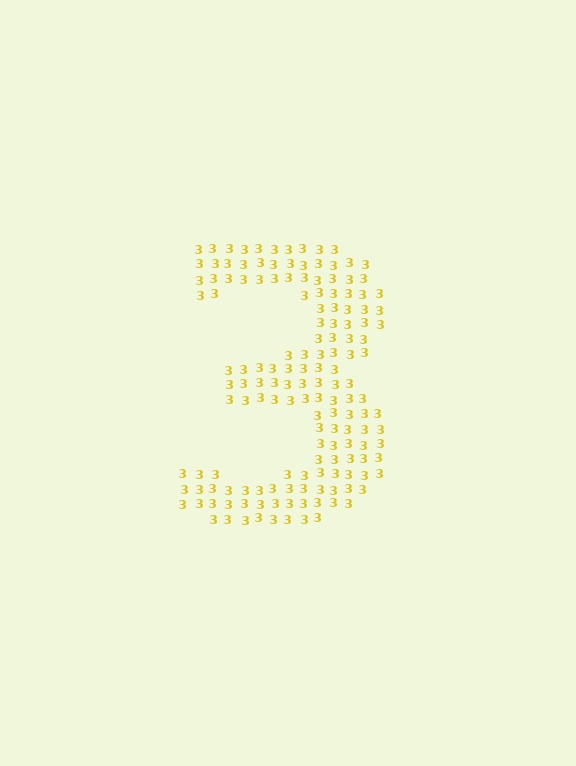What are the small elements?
The small elements are digit 3's.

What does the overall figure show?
The overall figure shows the digit 3.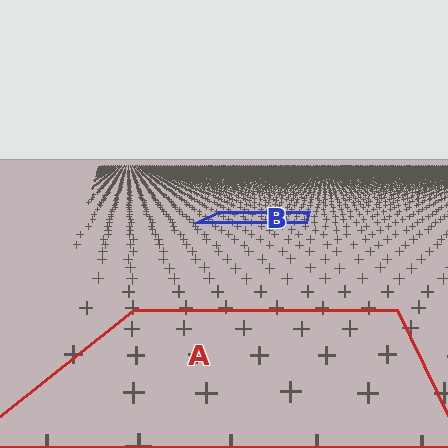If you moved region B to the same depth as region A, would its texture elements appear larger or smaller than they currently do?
They would appear larger. At a closer depth, the same texture elements are projected at a bigger on-screen size.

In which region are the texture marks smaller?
The texture marks are smaller in region B, because it is farther away.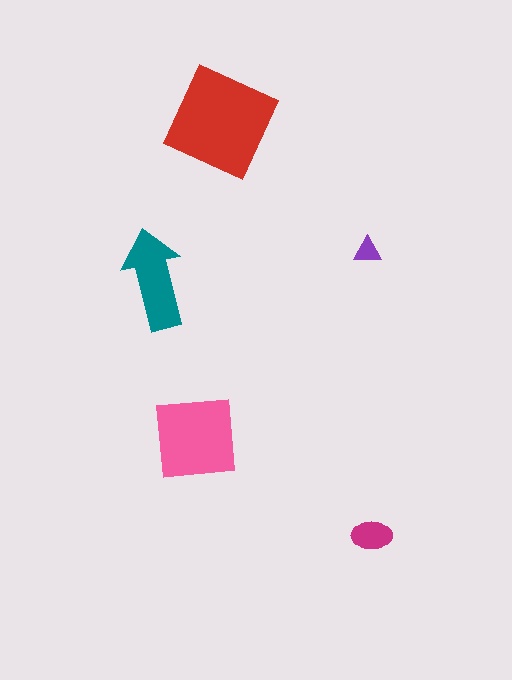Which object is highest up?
The red square is topmost.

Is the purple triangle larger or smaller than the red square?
Smaller.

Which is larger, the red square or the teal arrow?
The red square.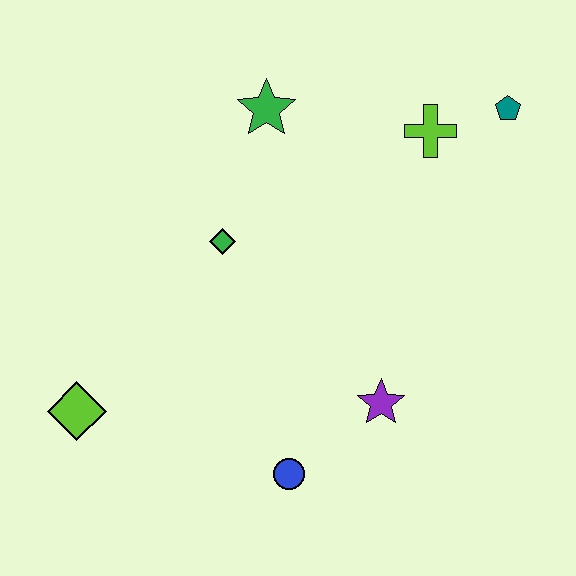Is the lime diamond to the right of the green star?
No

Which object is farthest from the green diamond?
The teal pentagon is farthest from the green diamond.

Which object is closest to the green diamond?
The green star is closest to the green diamond.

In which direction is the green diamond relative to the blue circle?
The green diamond is above the blue circle.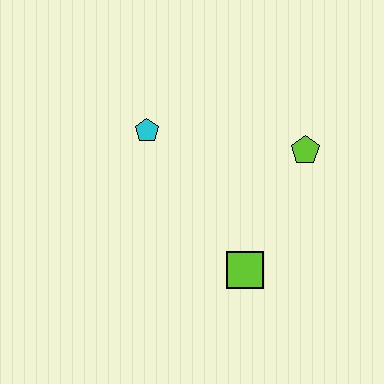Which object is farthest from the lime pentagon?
The cyan pentagon is farthest from the lime pentagon.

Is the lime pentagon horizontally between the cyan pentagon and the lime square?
No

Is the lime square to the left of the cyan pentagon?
No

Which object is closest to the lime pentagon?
The lime square is closest to the lime pentagon.